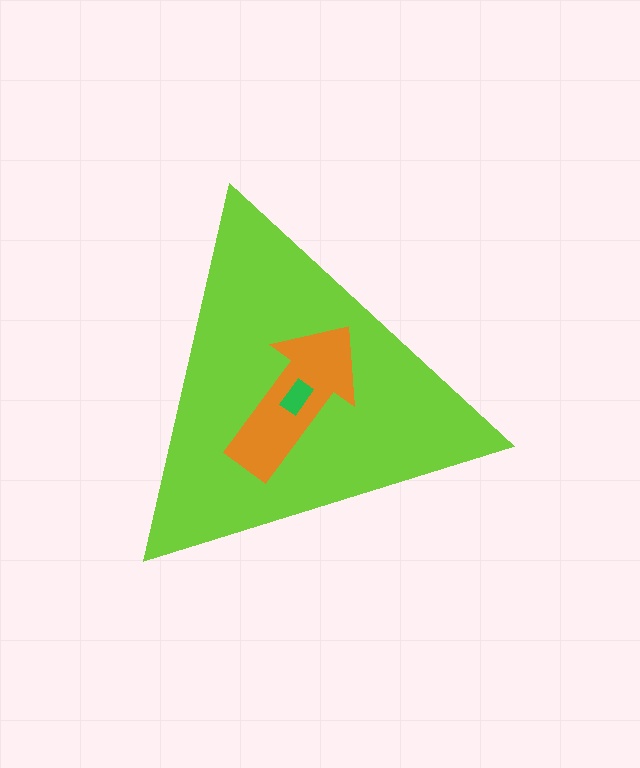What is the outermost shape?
The lime triangle.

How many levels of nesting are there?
3.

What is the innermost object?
The green rectangle.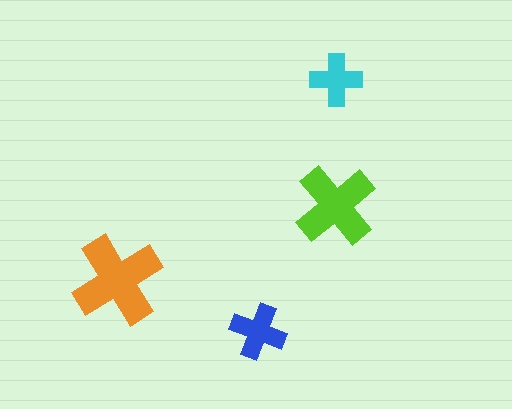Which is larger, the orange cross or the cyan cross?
The orange one.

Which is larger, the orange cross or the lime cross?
The orange one.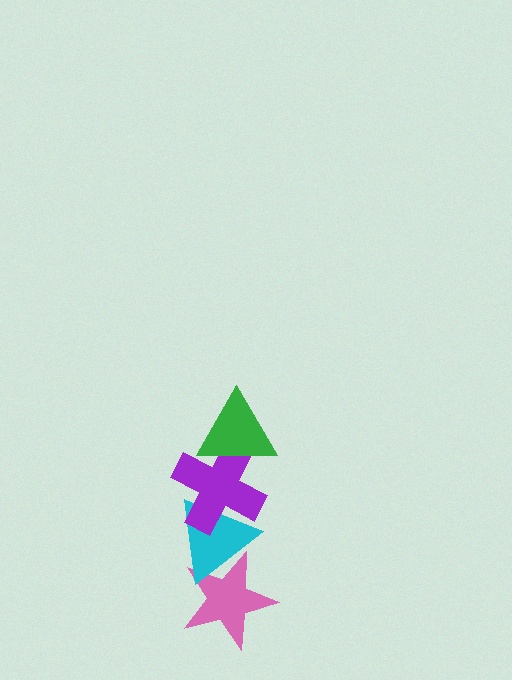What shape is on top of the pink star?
The cyan triangle is on top of the pink star.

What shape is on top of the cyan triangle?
The purple cross is on top of the cyan triangle.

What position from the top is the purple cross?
The purple cross is 2nd from the top.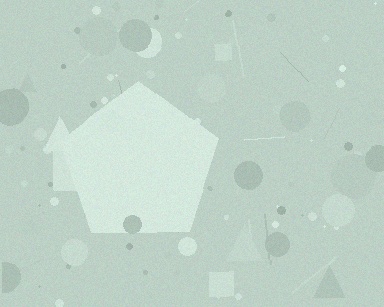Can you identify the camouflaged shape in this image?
The camouflaged shape is a pentagon.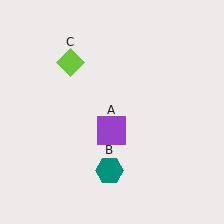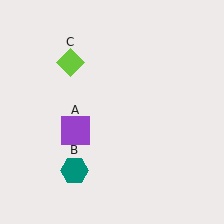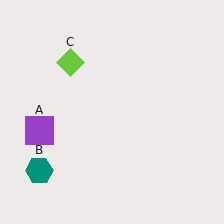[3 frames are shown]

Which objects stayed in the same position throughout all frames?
Lime diamond (object C) remained stationary.